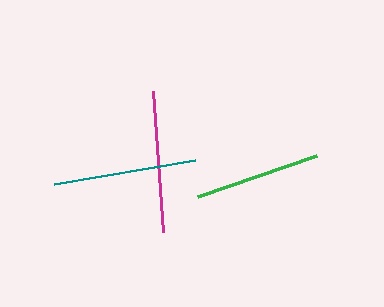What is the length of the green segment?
The green segment is approximately 126 pixels long.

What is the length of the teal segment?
The teal segment is approximately 143 pixels long.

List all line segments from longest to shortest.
From longest to shortest: teal, magenta, green.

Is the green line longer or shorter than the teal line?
The teal line is longer than the green line.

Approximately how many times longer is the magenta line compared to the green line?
The magenta line is approximately 1.1 times the length of the green line.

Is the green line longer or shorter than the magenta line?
The magenta line is longer than the green line.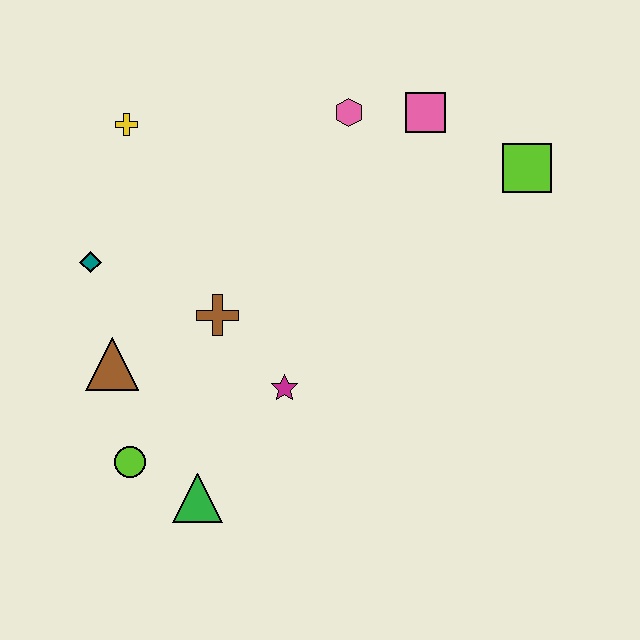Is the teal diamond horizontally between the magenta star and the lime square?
No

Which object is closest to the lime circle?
The green triangle is closest to the lime circle.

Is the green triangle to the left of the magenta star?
Yes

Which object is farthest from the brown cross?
The lime square is farthest from the brown cross.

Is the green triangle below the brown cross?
Yes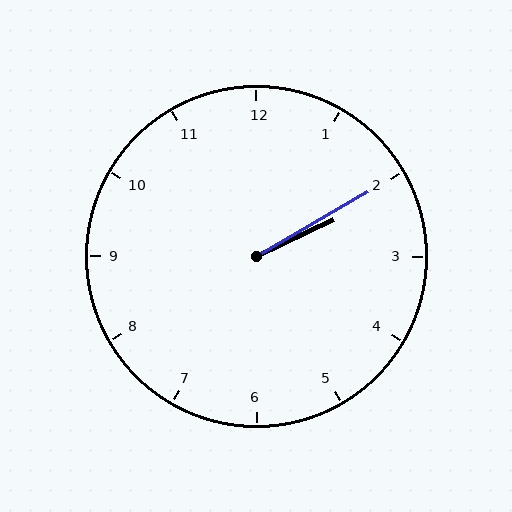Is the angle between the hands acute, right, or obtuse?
It is acute.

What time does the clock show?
2:10.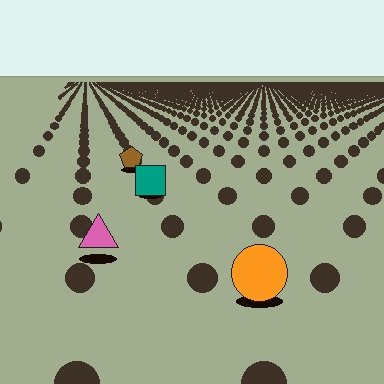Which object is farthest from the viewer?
The brown pentagon is farthest from the viewer. It appears smaller and the ground texture around it is denser.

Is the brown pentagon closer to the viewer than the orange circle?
No. The orange circle is closer — you can tell from the texture gradient: the ground texture is coarser near it.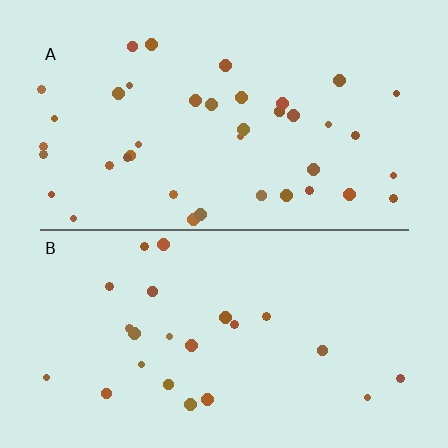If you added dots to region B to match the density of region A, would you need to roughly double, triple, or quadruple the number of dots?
Approximately double.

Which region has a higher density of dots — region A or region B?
A (the top).